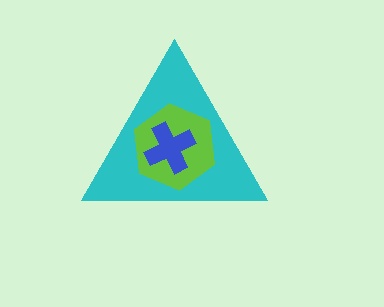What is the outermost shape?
The cyan triangle.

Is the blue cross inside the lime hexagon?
Yes.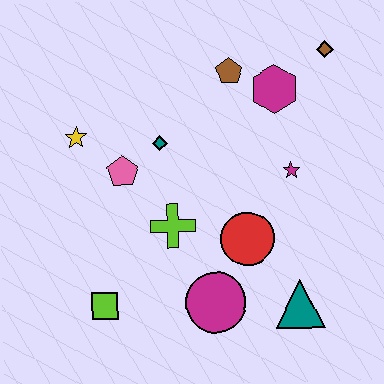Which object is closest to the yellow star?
The pink pentagon is closest to the yellow star.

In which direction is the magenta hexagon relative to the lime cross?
The magenta hexagon is above the lime cross.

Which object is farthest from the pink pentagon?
The brown diamond is farthest from the pink pentagon.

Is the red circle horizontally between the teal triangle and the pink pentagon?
Yes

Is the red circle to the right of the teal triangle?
No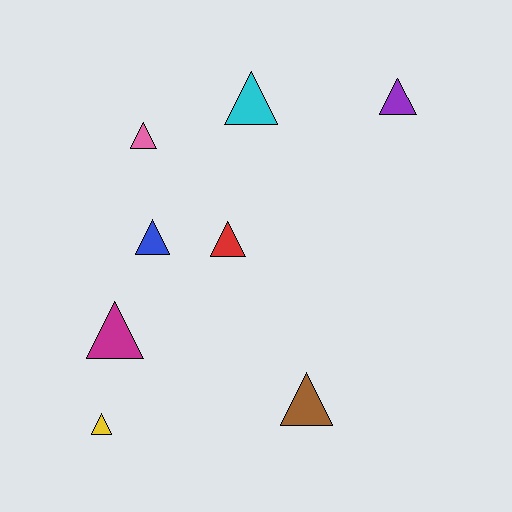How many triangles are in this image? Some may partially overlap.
There are 8 triangles.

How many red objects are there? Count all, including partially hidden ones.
There is 1 red object.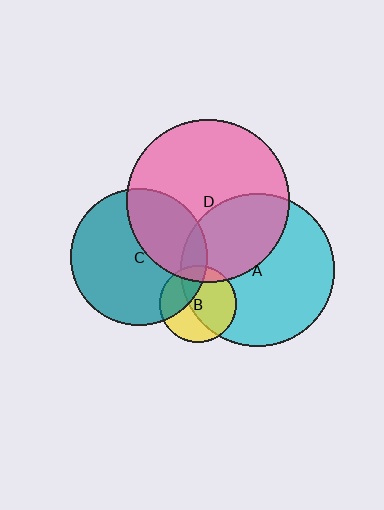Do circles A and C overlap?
Yes.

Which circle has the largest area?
Circle D (pink).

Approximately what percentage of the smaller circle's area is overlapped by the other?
Approximately 10%.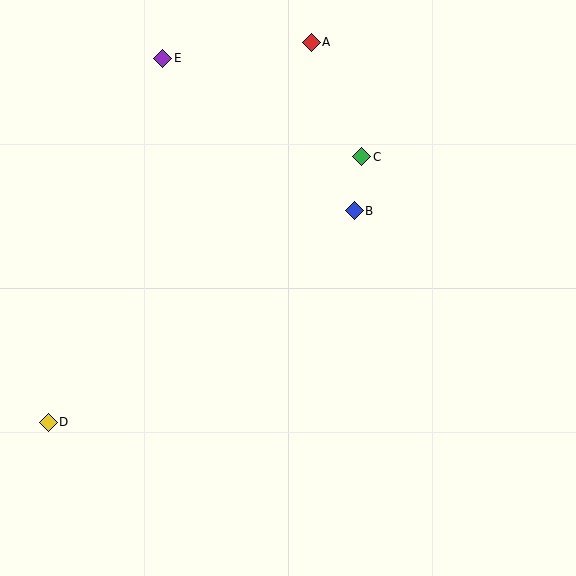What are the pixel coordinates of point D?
Point D is at (48, 422).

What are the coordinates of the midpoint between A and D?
The midpoint between A and D is at (180, 232).